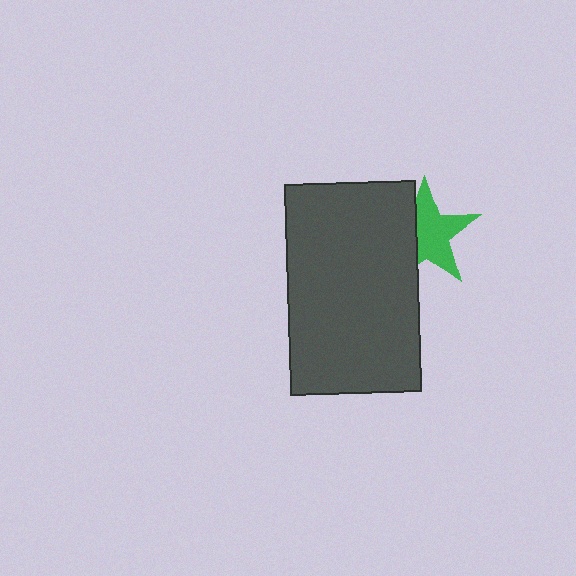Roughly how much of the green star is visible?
About half of it is visible (roughly 63%).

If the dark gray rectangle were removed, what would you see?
You would see the complete green star.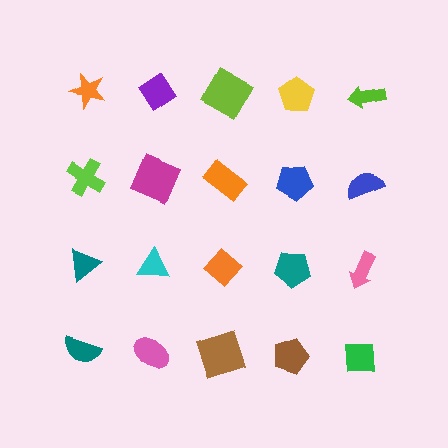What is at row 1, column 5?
A lime arrow.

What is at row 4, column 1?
A teal semicircle.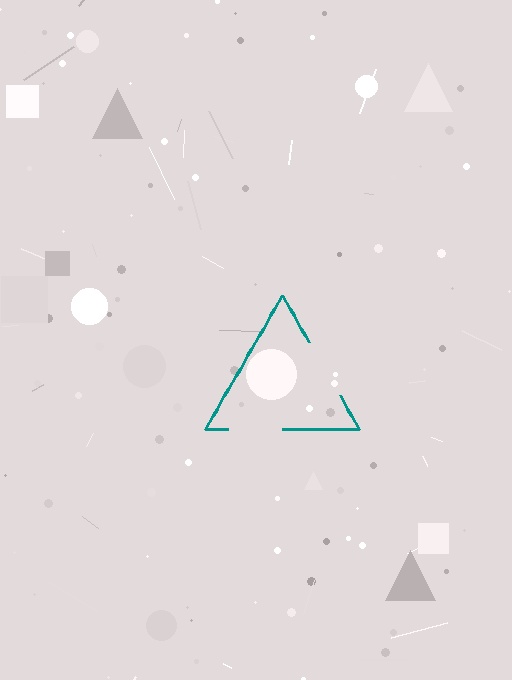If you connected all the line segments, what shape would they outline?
They would outline a triangle.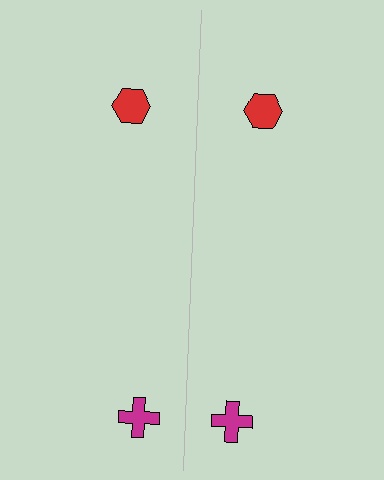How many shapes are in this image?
There are 4 shapes in this image.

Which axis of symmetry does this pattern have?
The pattern has a vertical axis of symmetry running through the center of the image.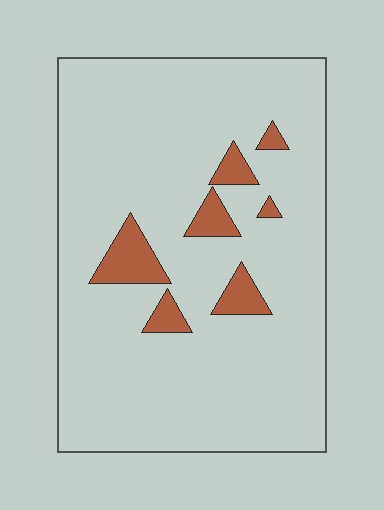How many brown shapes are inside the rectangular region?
7.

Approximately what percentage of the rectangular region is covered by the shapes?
Approximately 10%.